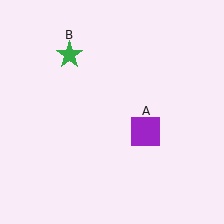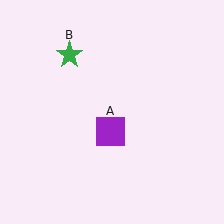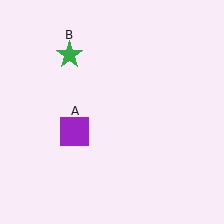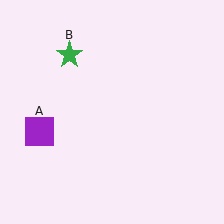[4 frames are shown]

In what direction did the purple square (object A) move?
The purple square (object A) moved left.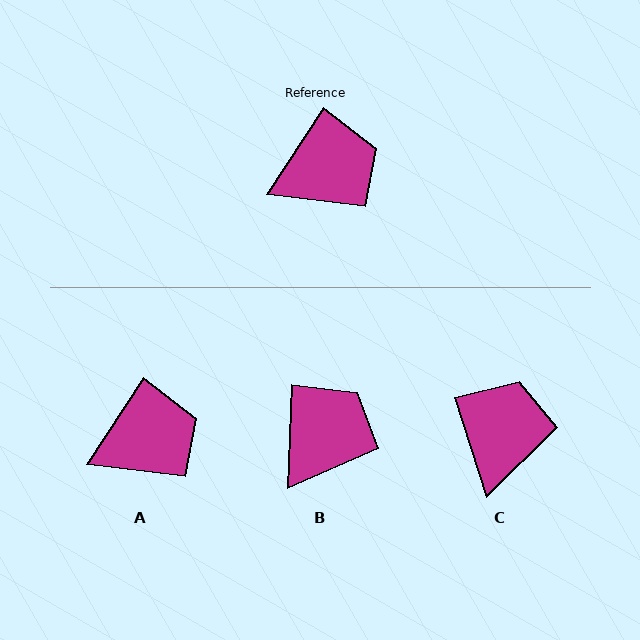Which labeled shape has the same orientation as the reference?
A.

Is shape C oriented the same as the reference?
No, it is off by about 51 degrees.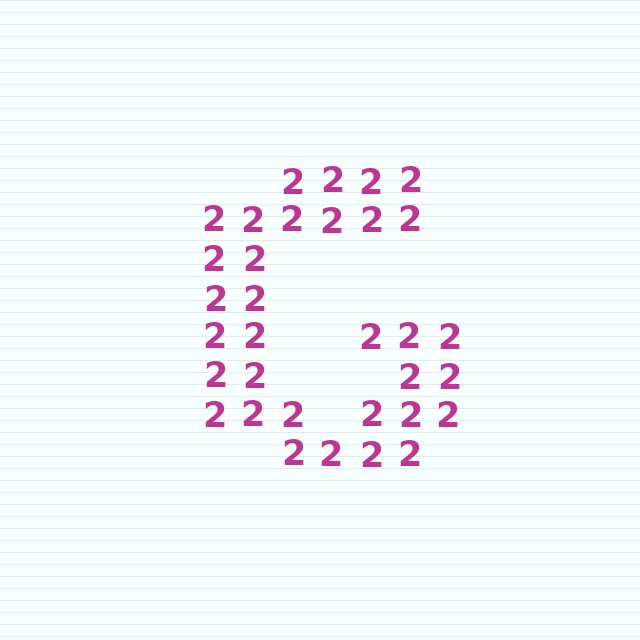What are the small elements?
The small elements are digit 2's.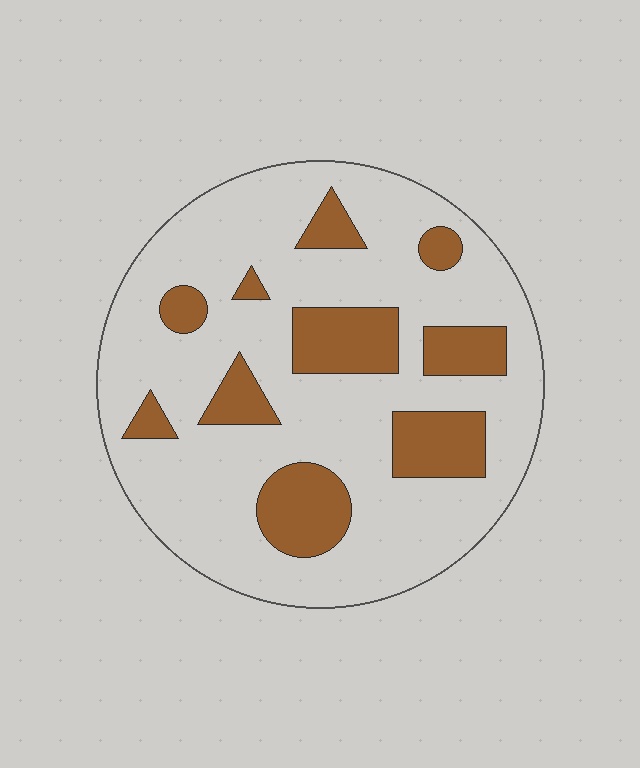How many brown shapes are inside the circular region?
10.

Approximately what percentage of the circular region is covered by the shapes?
Approximately 25%.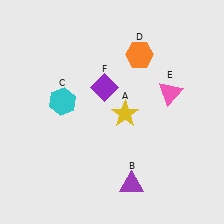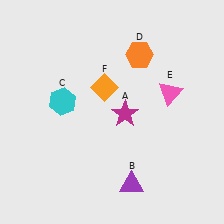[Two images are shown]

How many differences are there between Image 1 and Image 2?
There are 2 differences between the two images.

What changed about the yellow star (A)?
In Image 1, A is yellow. In Image 2, it changed to magenta.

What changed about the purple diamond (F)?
In Image 1, F is purple. In Image 2, it changed to orange.